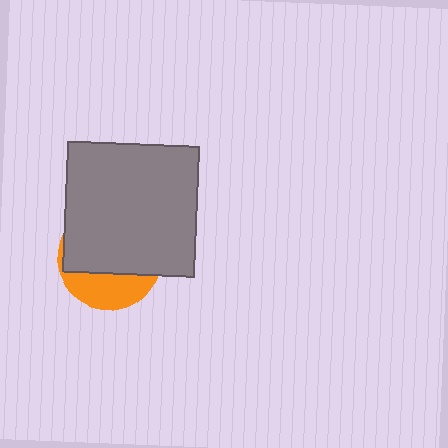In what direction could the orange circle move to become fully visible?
The orange circle could move down. That would shift it out from behind the gray square entirely.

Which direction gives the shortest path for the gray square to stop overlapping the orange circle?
Moving up gives the shortest separation.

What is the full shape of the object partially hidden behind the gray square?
The partially hidden object is an orange circle.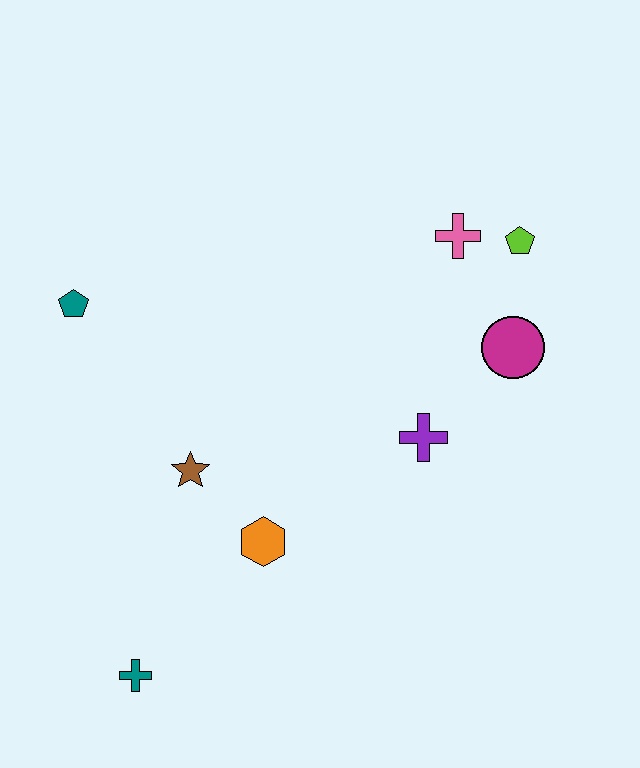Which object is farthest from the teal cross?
The lime pentagon is farthest from the teal cross.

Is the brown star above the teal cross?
Yes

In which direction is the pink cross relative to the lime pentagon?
The pink cross is to the left of the lime pentagon.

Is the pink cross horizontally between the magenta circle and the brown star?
Yes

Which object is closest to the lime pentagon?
The pink cross is closest to the lime pentagon.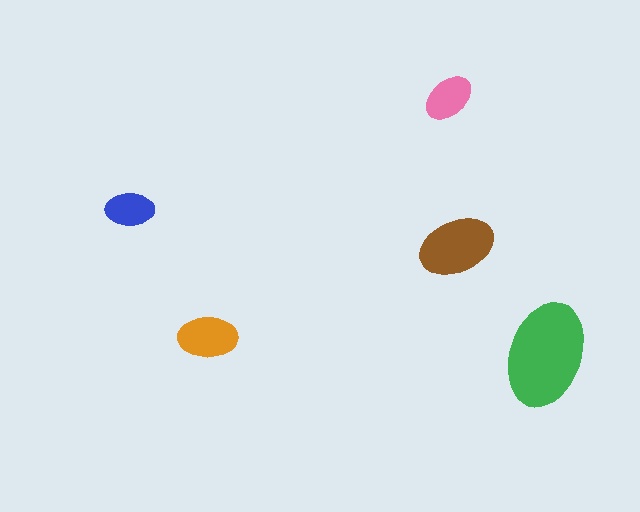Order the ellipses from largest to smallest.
the green one, the brown one, the orange one, the pink one, the blue one.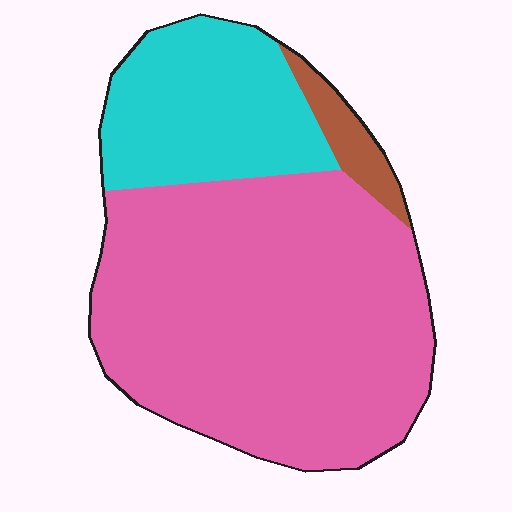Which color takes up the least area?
Brown, at roughly 5%.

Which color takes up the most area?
Pink, at roughly 70%.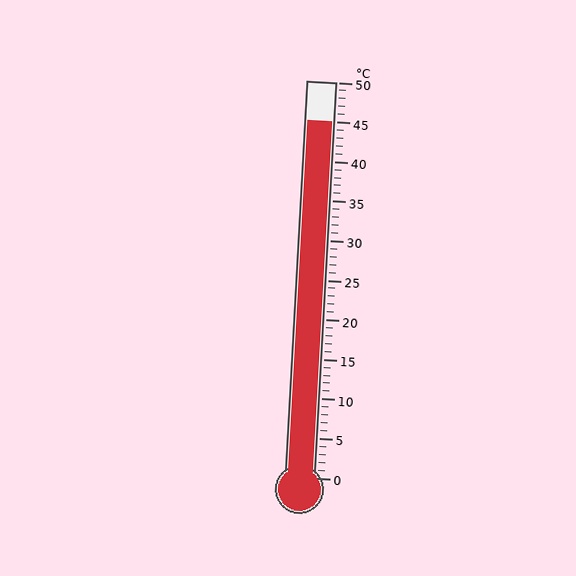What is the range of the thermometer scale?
The thermometer scale ranges from 0°C to 50°C.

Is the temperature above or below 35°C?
The temperature is above 35°C.